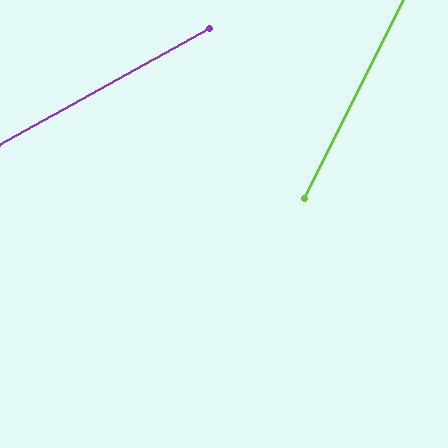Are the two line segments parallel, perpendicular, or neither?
Neither parallel nor perpendicular — they differ by about 35°.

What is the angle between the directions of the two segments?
Approximately 35 degrees.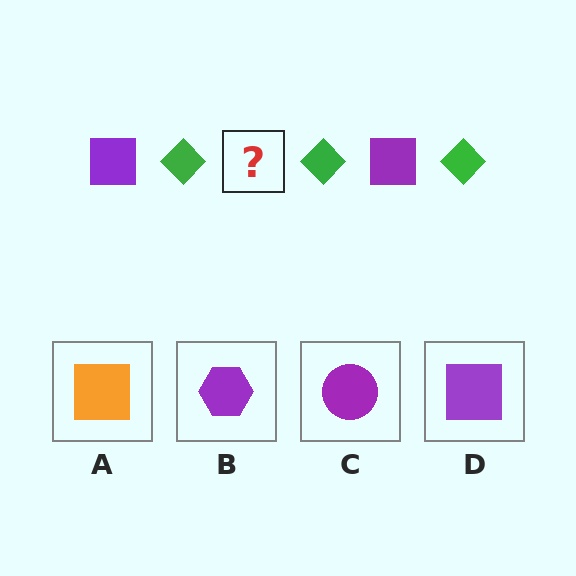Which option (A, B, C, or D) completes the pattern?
D.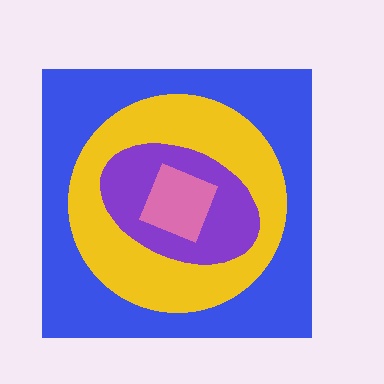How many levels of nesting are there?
4.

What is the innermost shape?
The pink diamond.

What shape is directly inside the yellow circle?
The purple ellipse.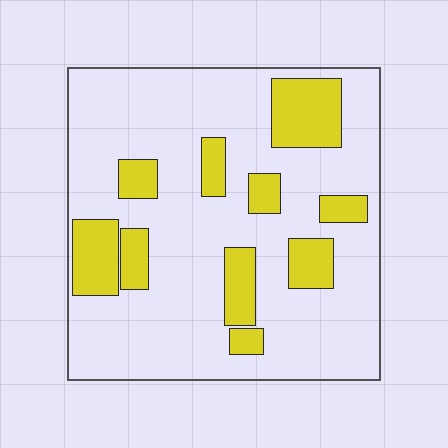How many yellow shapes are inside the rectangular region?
10.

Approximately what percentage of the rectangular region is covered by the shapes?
Approximately 20%.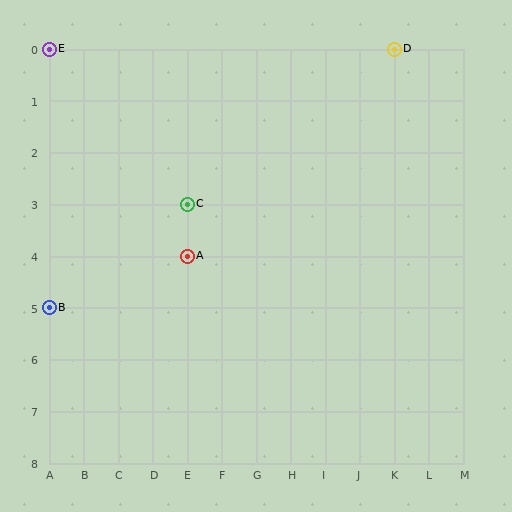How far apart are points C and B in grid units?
Points C and B are 4 columns and 2 rows apart (about 4.5 grid units diagonally).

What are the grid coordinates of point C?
Point C is at grid coordinates (E, 3).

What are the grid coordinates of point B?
Point B is at grid coordinates (A, 5).